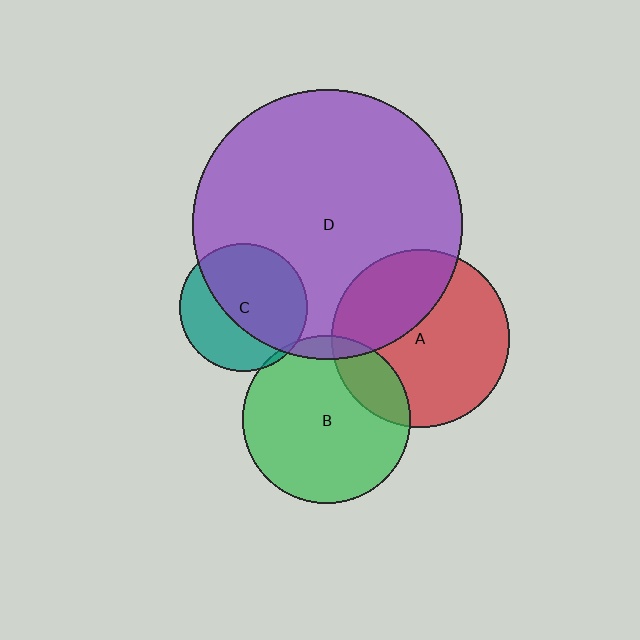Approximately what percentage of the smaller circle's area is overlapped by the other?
Approximately 60%.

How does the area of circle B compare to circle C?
Approximately 1.7 times.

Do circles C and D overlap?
Yes.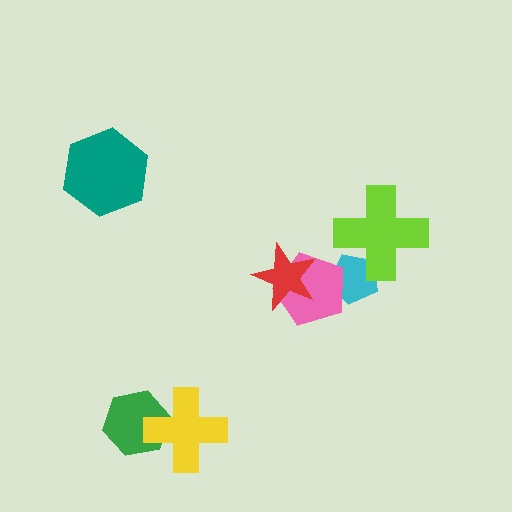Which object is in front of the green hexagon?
The yellow cross is in front of the green hexagon.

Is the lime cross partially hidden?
No, no other shape covers it.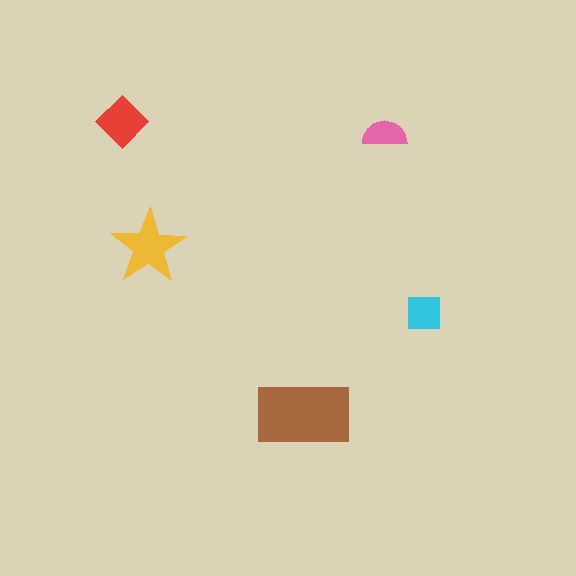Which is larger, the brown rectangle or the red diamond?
The brown rectangle.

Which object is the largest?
The brown rectangle.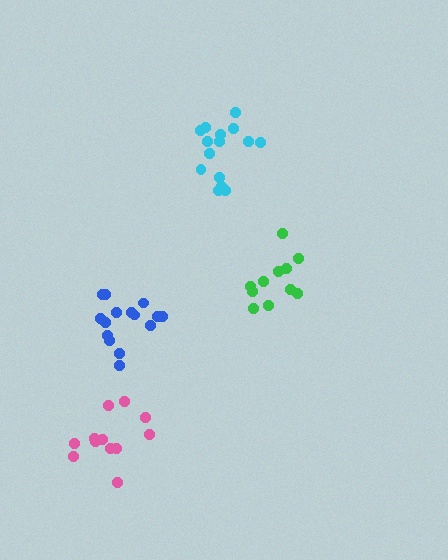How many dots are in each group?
Group 1: 12 dots, Group 2: 11 dots, Group 3: 15 dots, Group 4: 15 dots (53 total).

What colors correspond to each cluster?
The clusters are colored: pink, green, blue, cyan.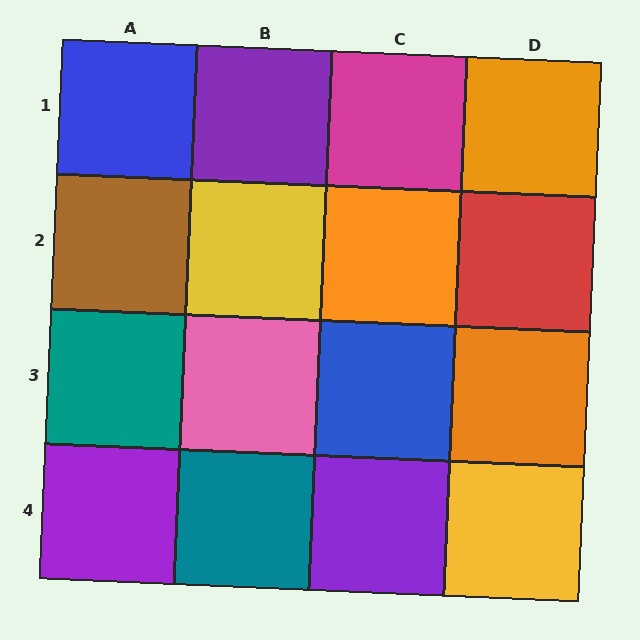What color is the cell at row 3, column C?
Blue.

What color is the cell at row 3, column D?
Orange.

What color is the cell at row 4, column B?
Teal.